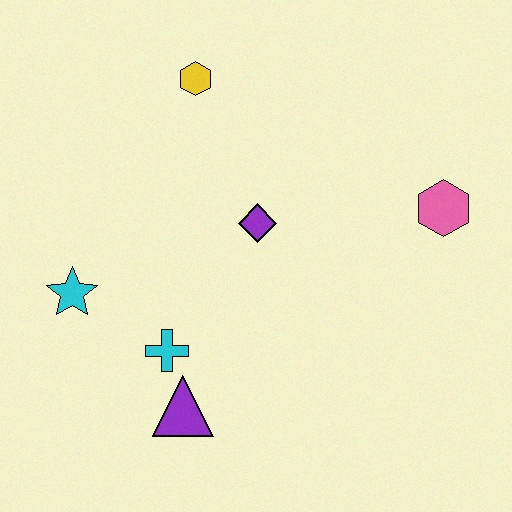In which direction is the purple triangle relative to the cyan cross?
The purple triangle is below the cyan cross.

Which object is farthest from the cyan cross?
The pink hexagon is farthest from the cyan cross.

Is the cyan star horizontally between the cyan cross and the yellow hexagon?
No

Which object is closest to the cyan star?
The cyan cross is closest to the cyan star.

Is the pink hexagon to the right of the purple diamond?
Yes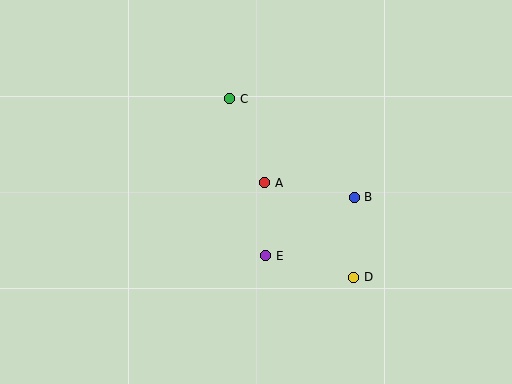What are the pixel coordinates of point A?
Point A is at (265, 183).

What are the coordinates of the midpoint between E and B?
The midpoint between E and B is at (310, 226).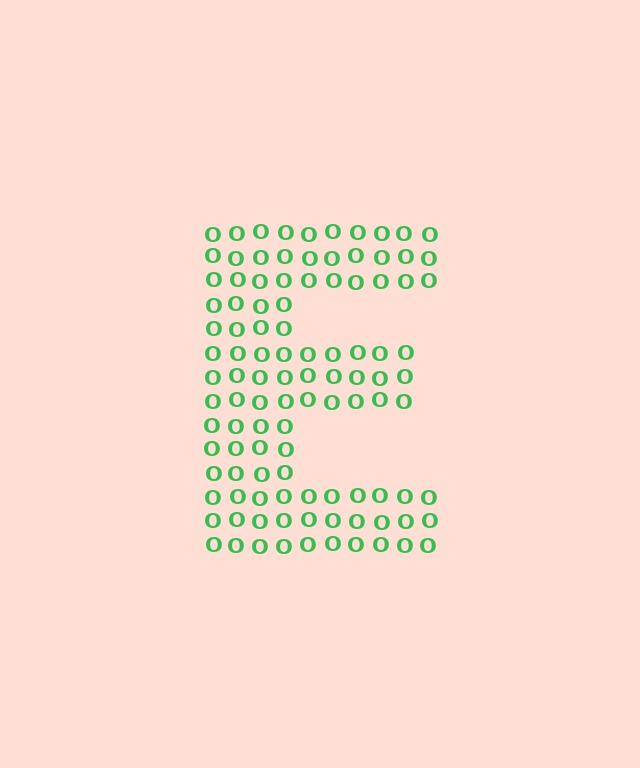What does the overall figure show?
The overall figure shows the letter E.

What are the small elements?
The small elements are letter O's.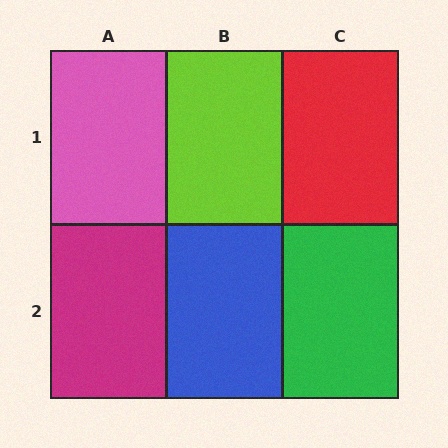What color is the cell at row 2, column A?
Magenta.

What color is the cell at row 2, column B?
Blue.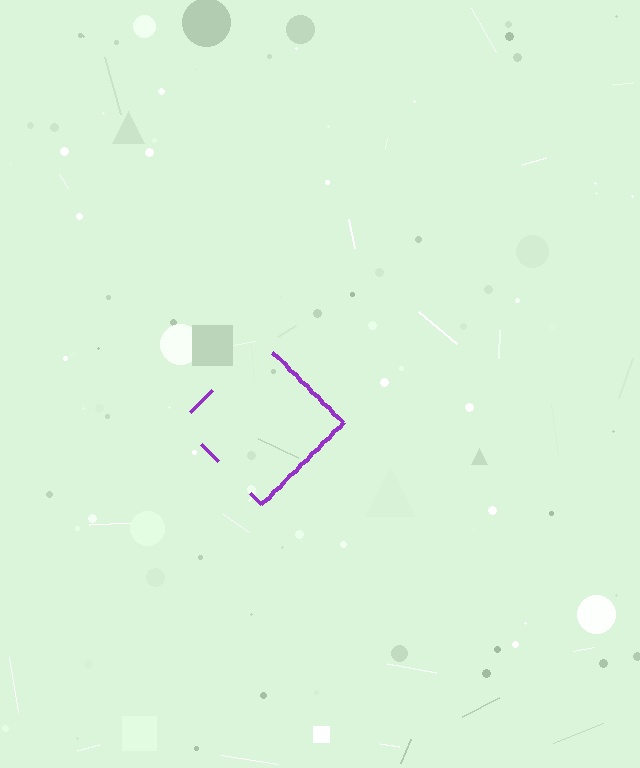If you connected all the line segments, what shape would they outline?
They would outline a diamond.